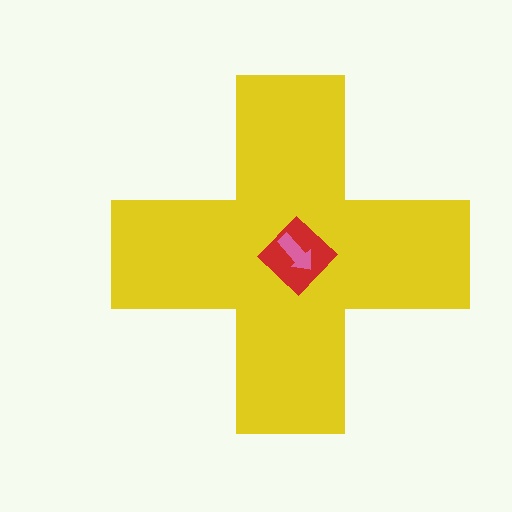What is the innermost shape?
The pink arrow.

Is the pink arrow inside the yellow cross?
Yes.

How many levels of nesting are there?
3.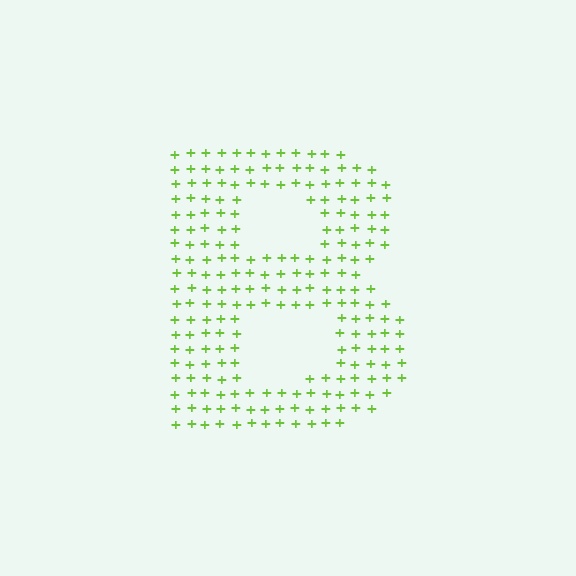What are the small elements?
The small elements are plus signs.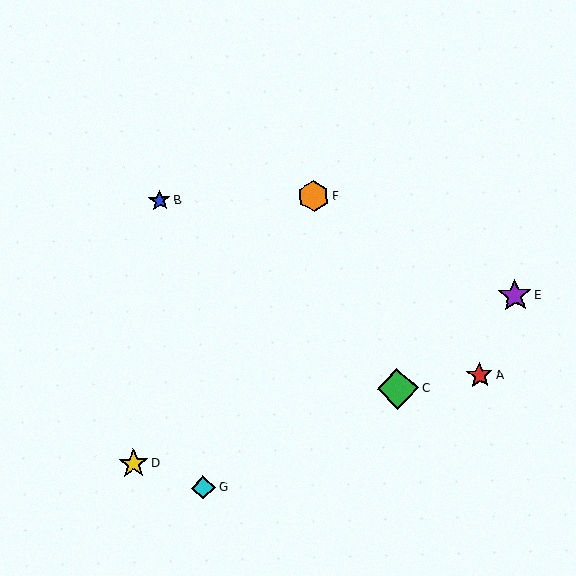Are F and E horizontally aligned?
No, F is at y≈196 and E is at y≈295.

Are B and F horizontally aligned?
Yes, both are at y≈201.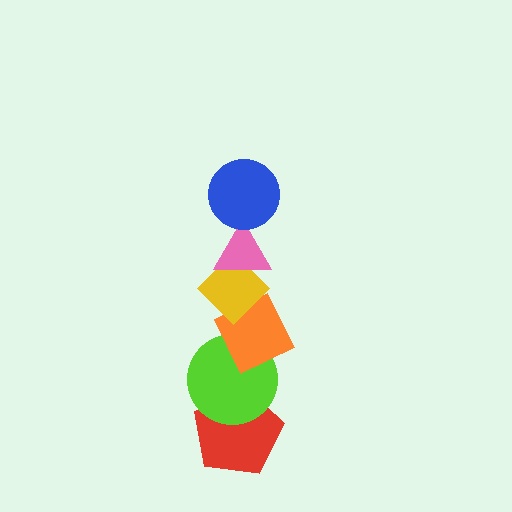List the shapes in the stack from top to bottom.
From top to bottom: the blue circle, the pink triangle, the yellow diamond, the orange diamond, the lime circle, the red pentagon.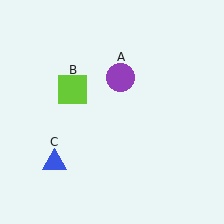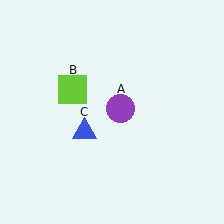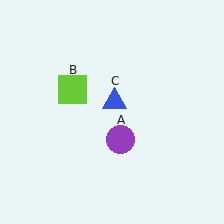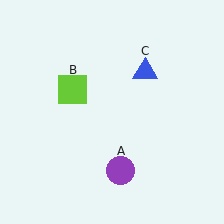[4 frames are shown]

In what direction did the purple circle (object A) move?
The purple circle (object A) moved down.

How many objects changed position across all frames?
2 objects changed position: purple circle (object A), blue triangle (object C).